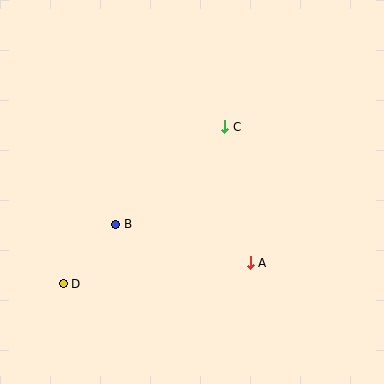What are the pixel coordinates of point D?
Point D is at (63, 284).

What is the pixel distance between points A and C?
The distance between A and C is 139 pixels.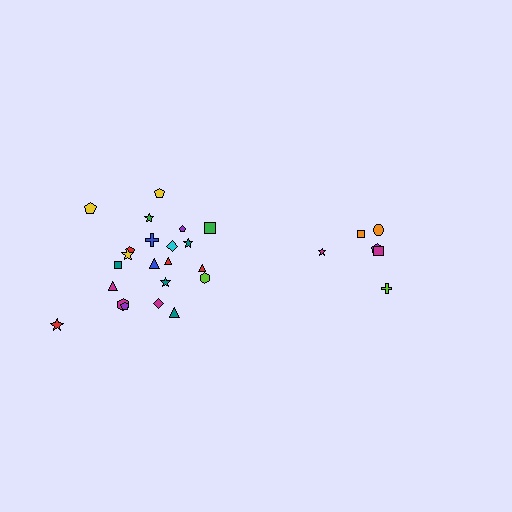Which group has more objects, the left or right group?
The left group.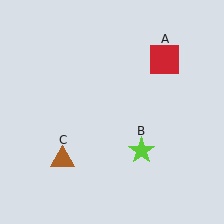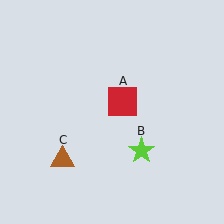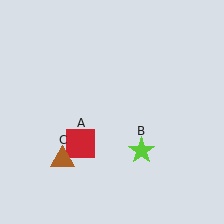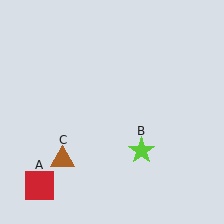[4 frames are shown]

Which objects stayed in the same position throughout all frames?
Lime star (object B) and brown triangle (object C) remained stationary.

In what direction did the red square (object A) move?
The red square (object A) moved down and to the left.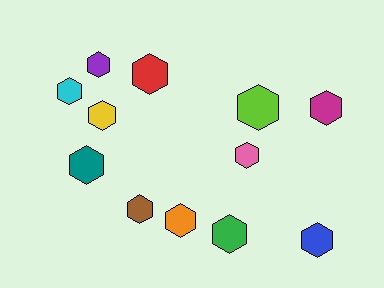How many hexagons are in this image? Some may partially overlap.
There are 12 hexagons.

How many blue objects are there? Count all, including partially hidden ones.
There is 1 blue object.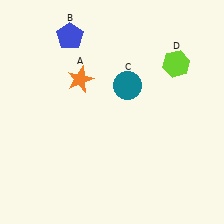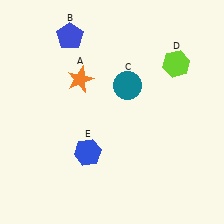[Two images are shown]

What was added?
A blue hexagon (E) was added in Image 2.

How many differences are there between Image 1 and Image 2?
There is 1 difference between the two images.